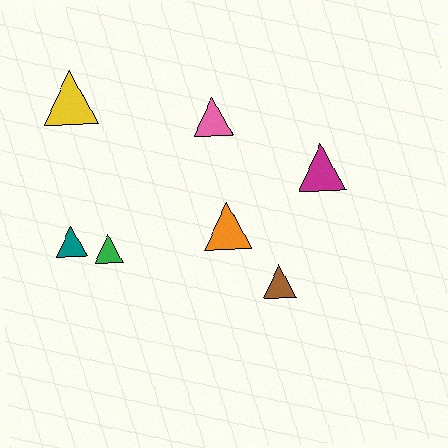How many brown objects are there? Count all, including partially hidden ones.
There is 1 brown object.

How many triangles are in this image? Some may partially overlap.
There are 7 triangles.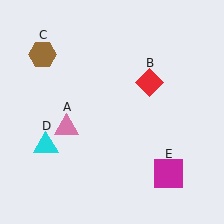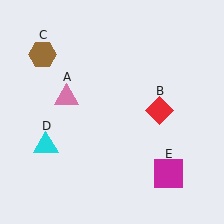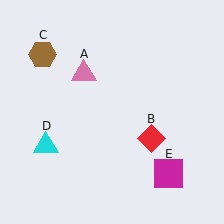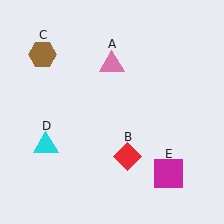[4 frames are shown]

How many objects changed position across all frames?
2 objects changed position: pink triangle (object A), red diamond (object B).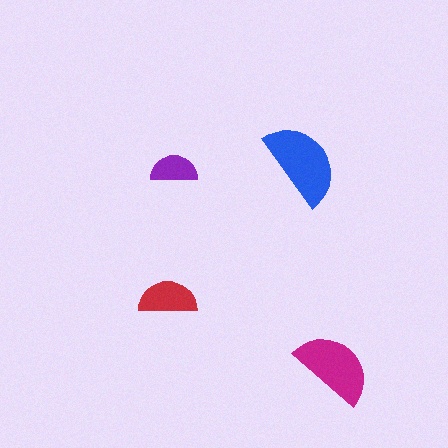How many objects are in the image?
There are 4 objects in the image.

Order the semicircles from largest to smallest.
the blue one, the magenta one, the red one, the purple one.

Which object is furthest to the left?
The red semicircle is leftmost.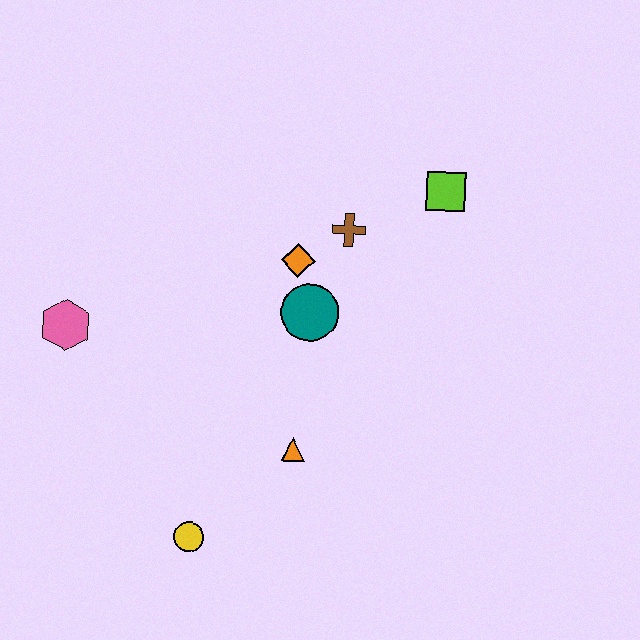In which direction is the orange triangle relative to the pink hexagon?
The orange triangle is to the right of the pink hexagon.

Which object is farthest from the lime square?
The yellow circle is farthest from the lime square.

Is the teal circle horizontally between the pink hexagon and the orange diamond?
No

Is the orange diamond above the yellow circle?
Yes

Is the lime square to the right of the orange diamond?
Yes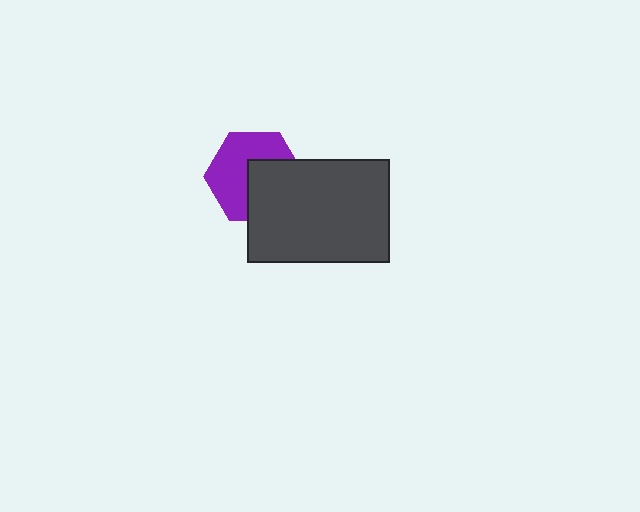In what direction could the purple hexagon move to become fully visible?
The purple hexagon could move toward the upper-left. That would shift it out from behind the dark gray rectangle entirely.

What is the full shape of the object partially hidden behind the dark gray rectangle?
The partially hidden object is a purple hexagon.